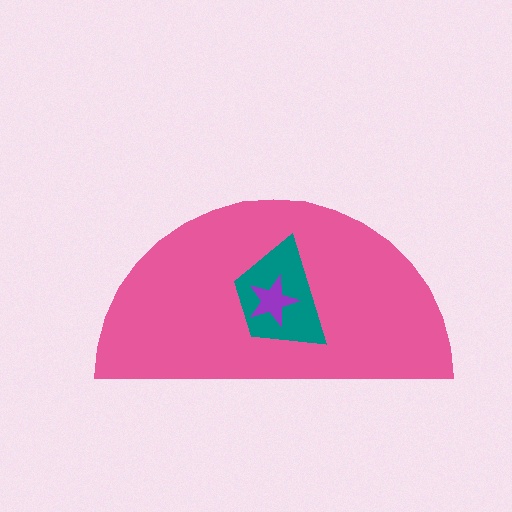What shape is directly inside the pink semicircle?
The teal trapezoid.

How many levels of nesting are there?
3.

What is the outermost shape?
The pink semicircle.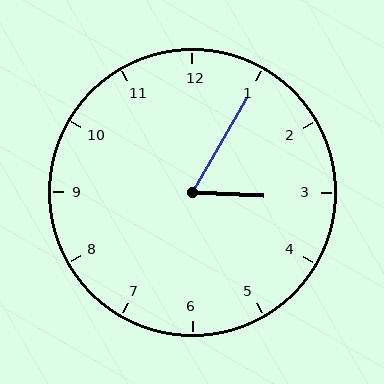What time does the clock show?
3:05.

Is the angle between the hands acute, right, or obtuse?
It is acute.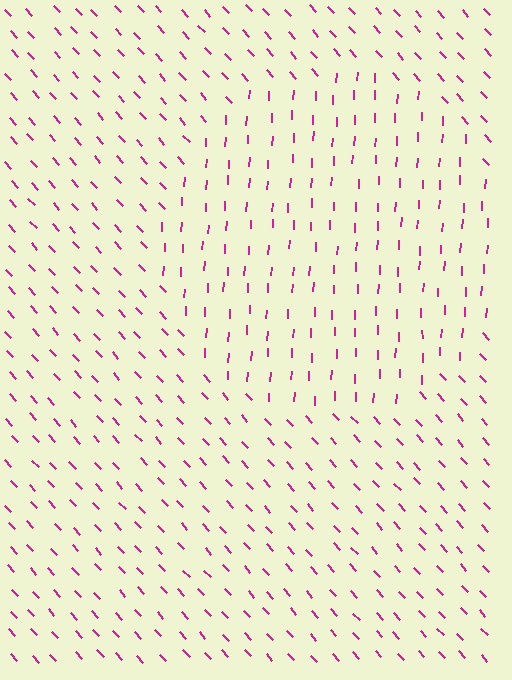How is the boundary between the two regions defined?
The boundary is defined purely by a change in line orientation (approximately 45 degrees difference). All lines are the same color and thickness.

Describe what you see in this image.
The image is filled with small magenta line segments. A circle region in the image has lines oriented differently from the surrounding lines, creating a visible texture boundary.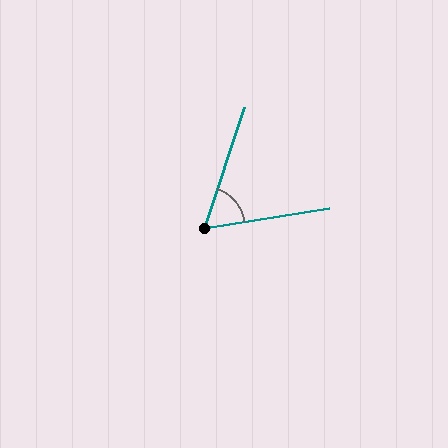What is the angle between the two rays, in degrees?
Approximately 63 degrees.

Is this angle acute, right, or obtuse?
It is acute.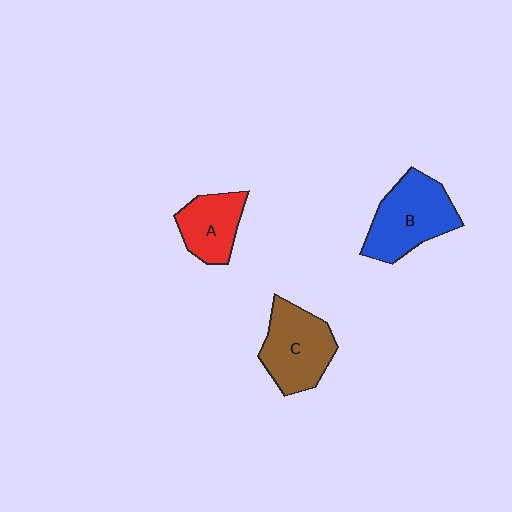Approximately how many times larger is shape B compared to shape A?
Approximately 1.5 times.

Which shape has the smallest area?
Shape A (red).